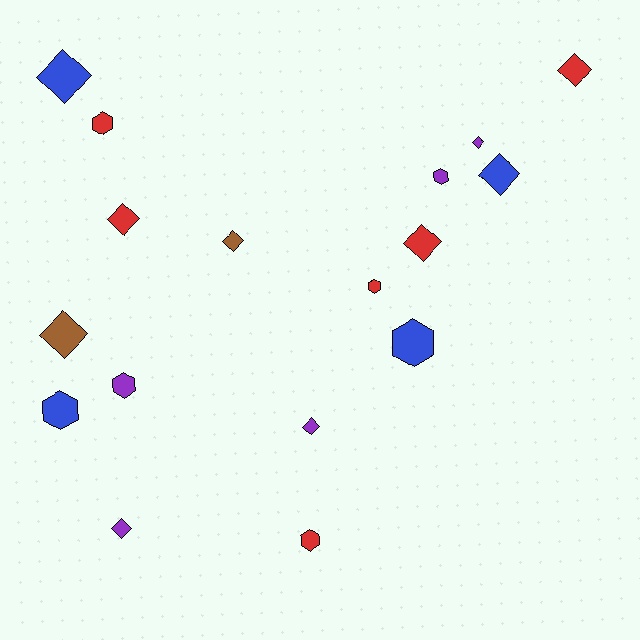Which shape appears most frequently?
Diamond, with 10 objects.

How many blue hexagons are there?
There are 2 blue hexagons.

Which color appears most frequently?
Red, with 6 objects.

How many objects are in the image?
There are 17 objects.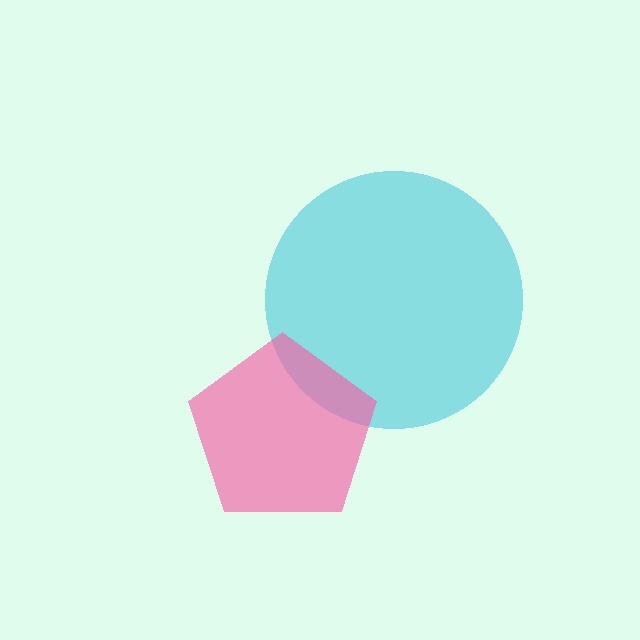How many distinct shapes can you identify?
There are 2 distinct shapes: a cyan circle, a pink pentagon.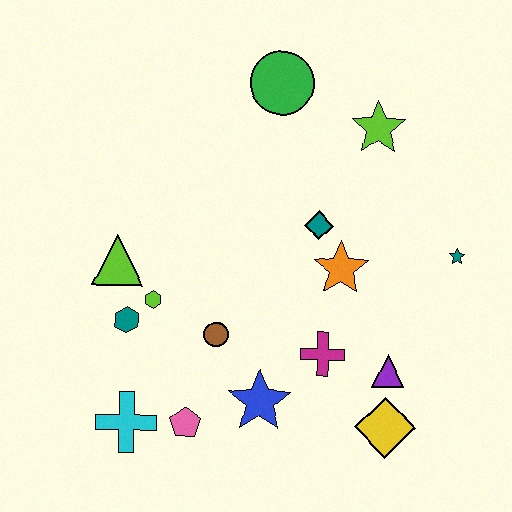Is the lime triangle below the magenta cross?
No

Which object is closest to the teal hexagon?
The lime hexagon is closest to the teal hexagon.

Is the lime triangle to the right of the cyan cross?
No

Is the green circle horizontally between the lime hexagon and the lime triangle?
No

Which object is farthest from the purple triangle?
The green circle is farthest from the purple triangle.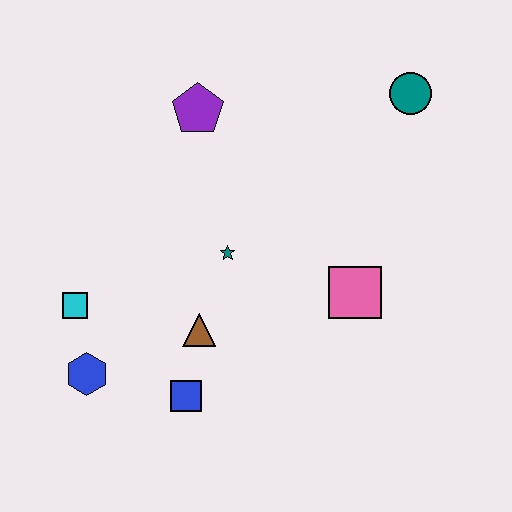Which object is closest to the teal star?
The brown triangle is closest to the teal star.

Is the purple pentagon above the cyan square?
Yes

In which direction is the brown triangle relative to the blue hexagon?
The brown triangle is to the right of the blue hexagon.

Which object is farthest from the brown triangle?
The teal circle is farthest from the brown triangle.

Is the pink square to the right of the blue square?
Yes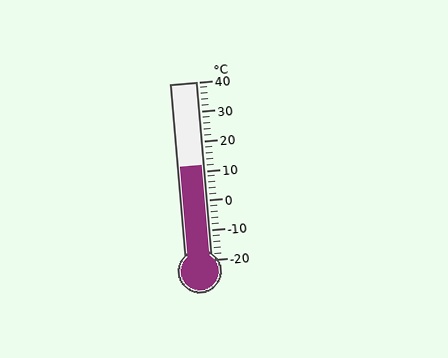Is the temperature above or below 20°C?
The temperature is below 20°C.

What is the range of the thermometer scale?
The thermometer scale ranges from -20°C to 40°C.